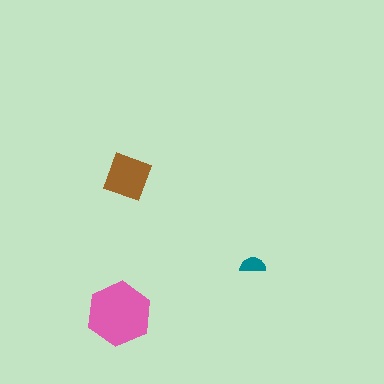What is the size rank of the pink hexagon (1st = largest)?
1st.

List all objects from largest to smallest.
The pink hexagon, the brown diamond, the teal semicircle.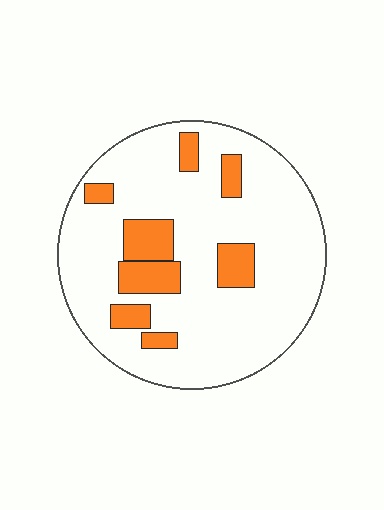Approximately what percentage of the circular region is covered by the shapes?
Approximately 15%.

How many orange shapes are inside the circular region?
8.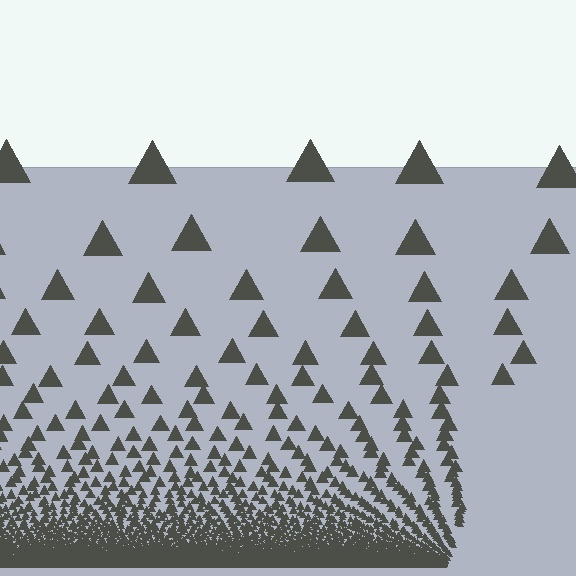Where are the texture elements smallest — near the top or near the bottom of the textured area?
Near the bottom.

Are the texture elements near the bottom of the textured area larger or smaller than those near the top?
Smaller. The gradient is inverted — elements near the bottom are smaller and denser.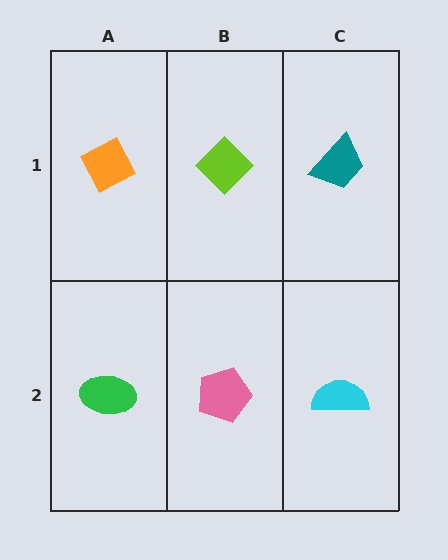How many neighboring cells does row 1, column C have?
2.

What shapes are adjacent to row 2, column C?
A teal trapezoid (row 1, column C), a pink pentagon (row 2, column B).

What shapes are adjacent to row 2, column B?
A lime diamond (row 1, column B), a green ellipse (row 2, column A), a cyan semicircle (row 2, column C).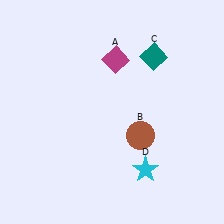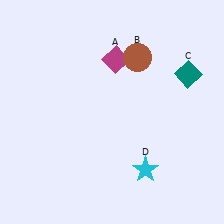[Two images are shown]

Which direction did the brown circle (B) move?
The brown circle (B) moved up.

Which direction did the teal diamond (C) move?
The teal diamond (C) moved right.